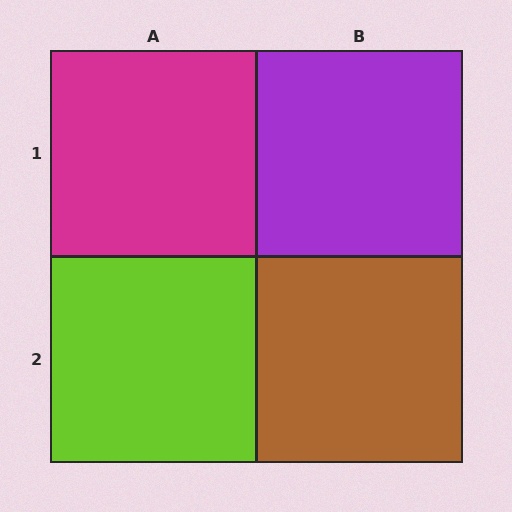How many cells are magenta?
1 cell is magenta.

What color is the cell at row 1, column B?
Purple.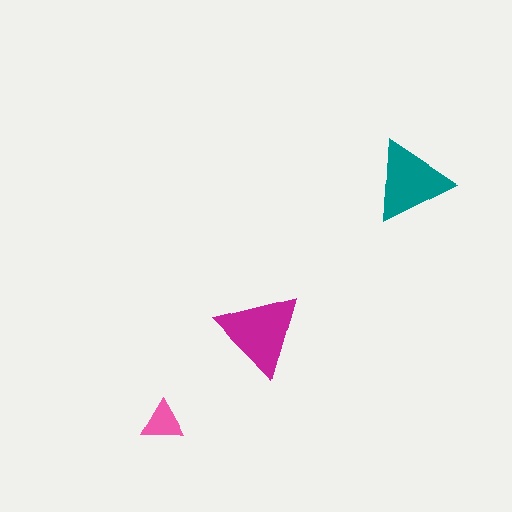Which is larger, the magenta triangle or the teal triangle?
The magenta one.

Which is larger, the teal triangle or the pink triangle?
The teal one.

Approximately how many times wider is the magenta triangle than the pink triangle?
About 2 times wider.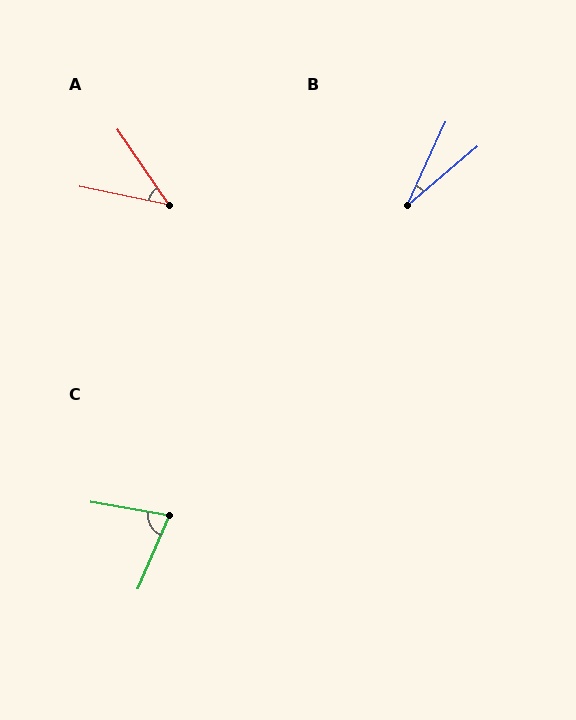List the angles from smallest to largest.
B (26°), A (44°), C (76°).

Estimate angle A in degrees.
Approximately 44 degrees.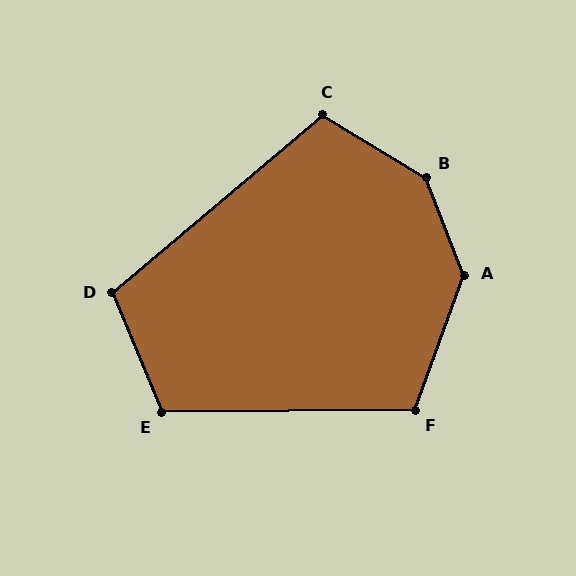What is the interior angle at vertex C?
Approximately 109 degrees (obtuse).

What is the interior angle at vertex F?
Approximately 110 degrees (obtuse).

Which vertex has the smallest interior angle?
D, at approximately 107 degrees.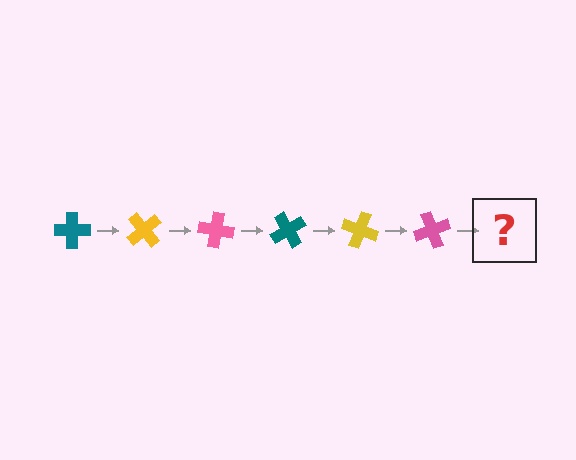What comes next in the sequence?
The next element should be a teal cross, rotated 300 degrees from the start.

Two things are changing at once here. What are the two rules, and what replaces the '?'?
The two rules are that it rotates 50 degrees each step and the color cycles through teal, yellow, and pink. The '?' should be a teal cross, rotated 300 degrees from the start.